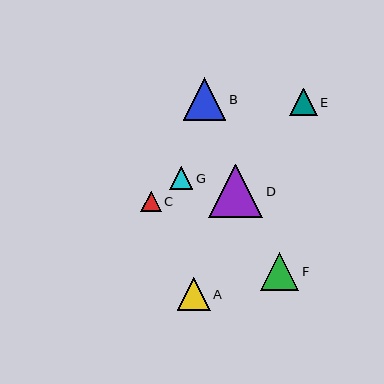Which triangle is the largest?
Triangle D is the largest with a size of approximately 54 pixels.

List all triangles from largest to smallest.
From largest to smallest: D, B, F, A, E, G, C.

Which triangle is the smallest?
Triangle C is the smallest with a size of approximately 21 pixels.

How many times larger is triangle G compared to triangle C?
Triangle G is approximately 1.1 times the size of triangle C.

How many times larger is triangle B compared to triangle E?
Triangle B is approximately 1.5 times the size of triangle E.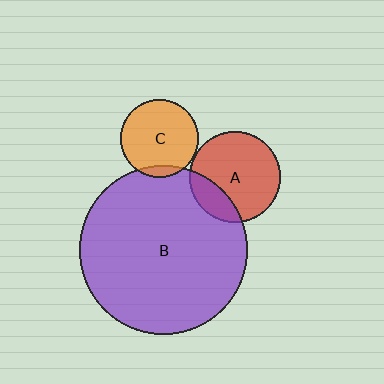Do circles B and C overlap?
Yes.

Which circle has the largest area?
Circle B (purple).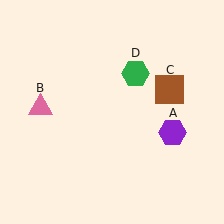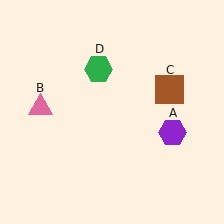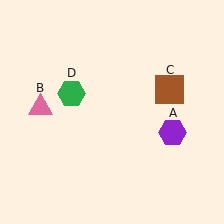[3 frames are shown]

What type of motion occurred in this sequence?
The green hexagon (object D) rotated counterclockwise around the center of the scene.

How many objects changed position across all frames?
1 object changed position: green hexagon (object D).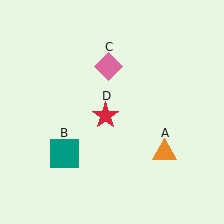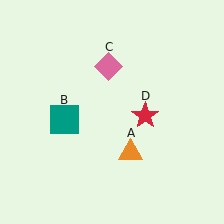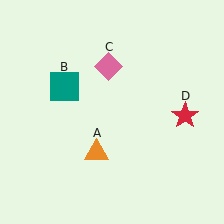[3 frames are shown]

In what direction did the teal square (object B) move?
The teal square (object B) moved up.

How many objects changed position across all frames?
3 objects changed position: orange triangle (object A), teal square (object B), red star (object D).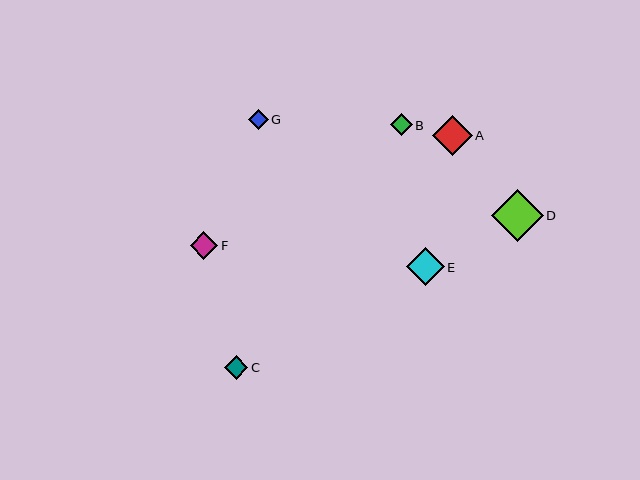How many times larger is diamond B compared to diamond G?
Diamond B is approximately 1.1 times the size of diamond G.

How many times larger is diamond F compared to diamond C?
Diamond F is approximately 1.2 times the size of diamond C.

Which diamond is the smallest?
Diamond G is the smallest with a size of approximately 20 pixels.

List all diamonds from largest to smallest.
From largest to smallest: D, A, E, F, C, B, G.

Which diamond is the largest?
Diamond D is the largest with a size of approximately 52 pixels.